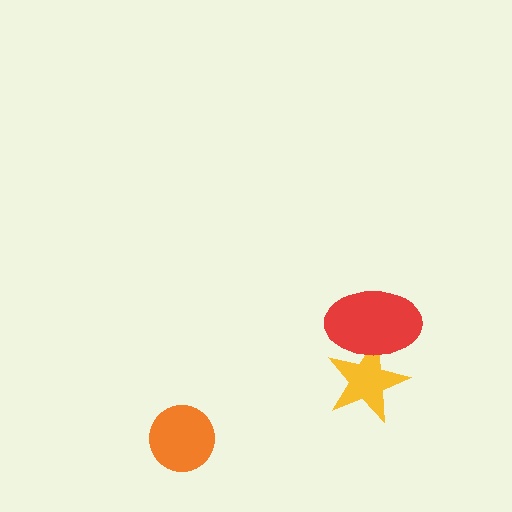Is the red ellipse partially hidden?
No, no other shape covers it.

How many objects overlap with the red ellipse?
1 object overlaps with the red ellipse.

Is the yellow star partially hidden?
Yes, it is partially covered by another shape.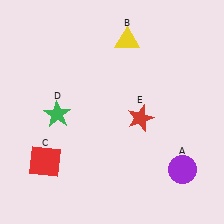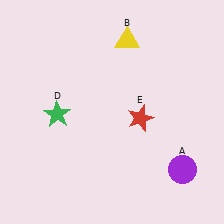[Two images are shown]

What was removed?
The red square (C) was removed in Image 2.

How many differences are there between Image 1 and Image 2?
There is 1 difference between the two images.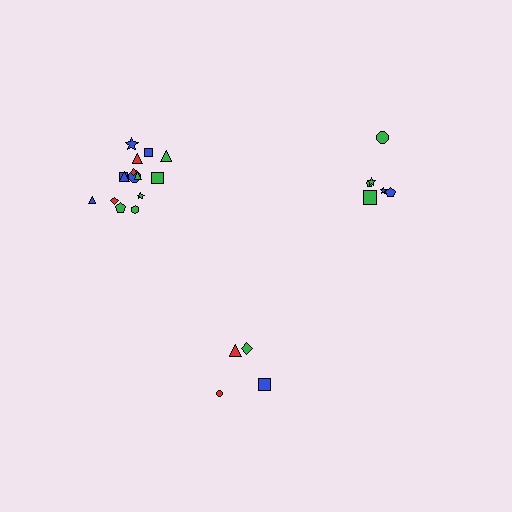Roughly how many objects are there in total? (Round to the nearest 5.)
Roughly 25 objects in total.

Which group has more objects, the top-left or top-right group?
The top-left group.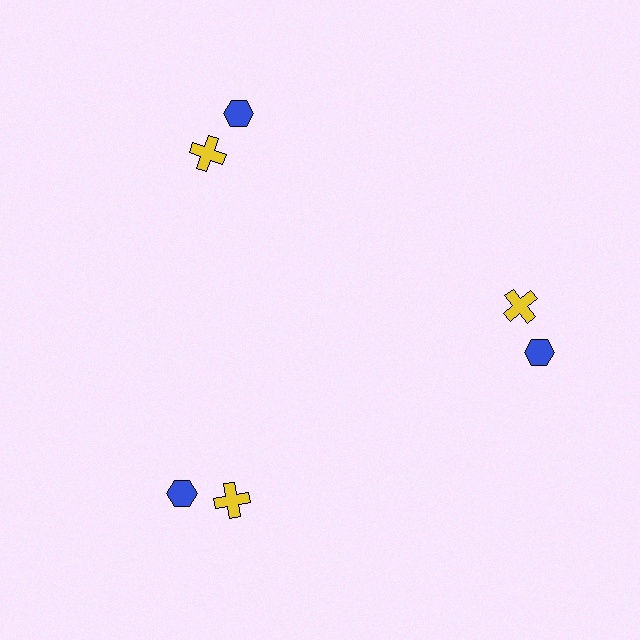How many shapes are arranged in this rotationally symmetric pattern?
There are 6 shapes, arranged in 3 groups of 2.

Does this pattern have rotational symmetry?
Yes, this pattern has 3-fold rotational symmetry. It looks the same after rotating 120 degrees around the center.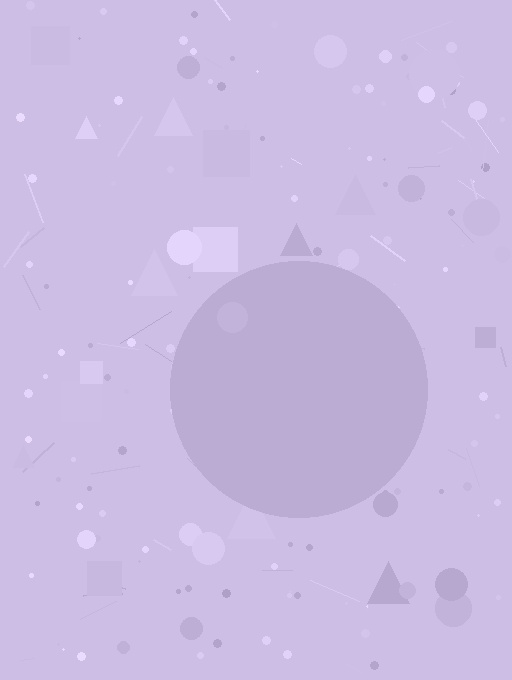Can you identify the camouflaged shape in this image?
The camouflaged shape is a circle.